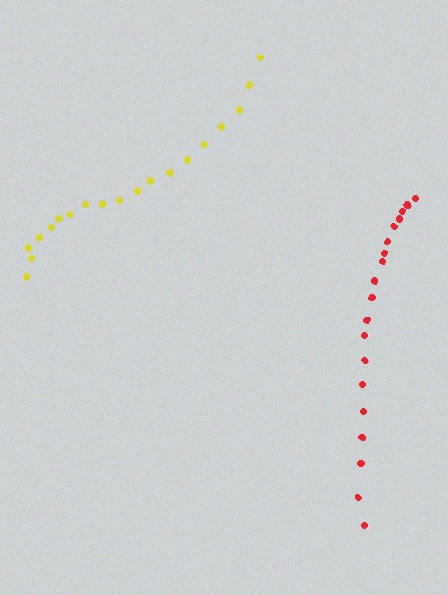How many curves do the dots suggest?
There are 2 distinct paths.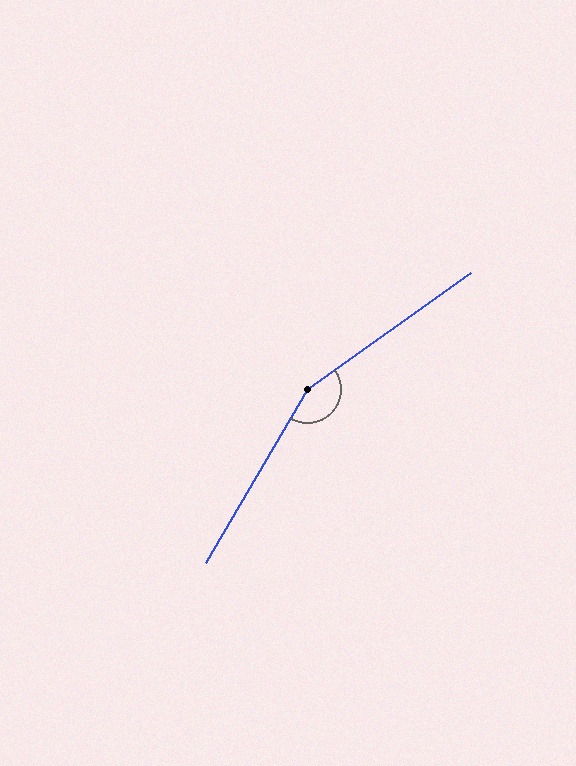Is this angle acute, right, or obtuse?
It is obtuse.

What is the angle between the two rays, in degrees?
Approximately 156 degrees.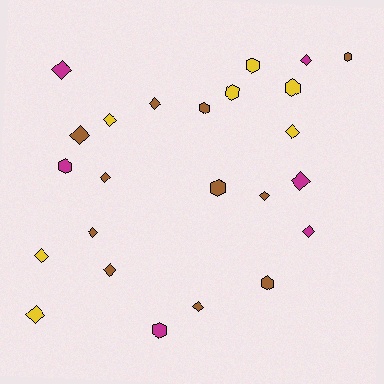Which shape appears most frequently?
Diamond, with 15 objects.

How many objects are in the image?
There are 24 objects.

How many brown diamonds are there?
There are 7 brown diamonds.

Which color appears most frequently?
Brown, with 11 objects.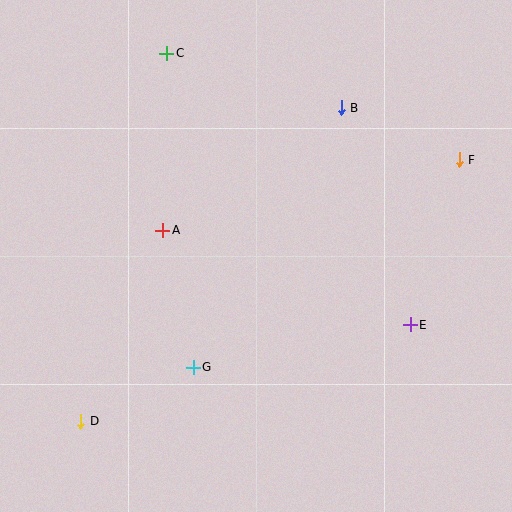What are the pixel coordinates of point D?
Point D is at (81, 421).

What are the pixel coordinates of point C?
Point C is at (167, 53).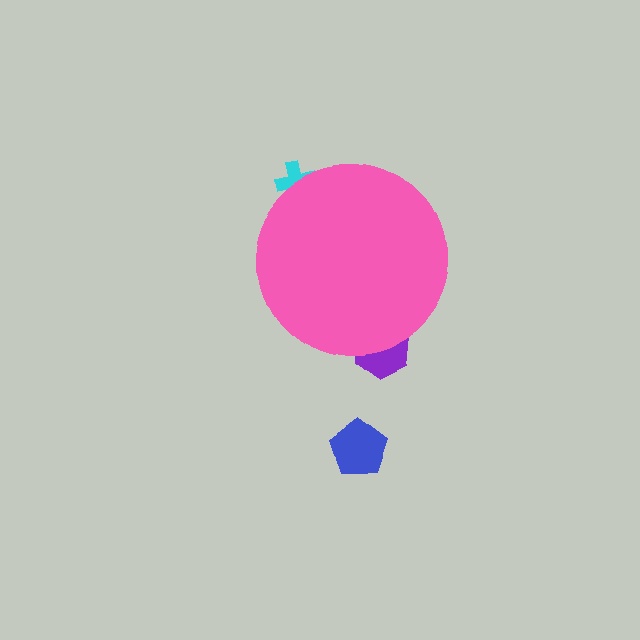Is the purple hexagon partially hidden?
Yes, the purple hexagon is partially hidden behind the pink circle.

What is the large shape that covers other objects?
A pink circle.